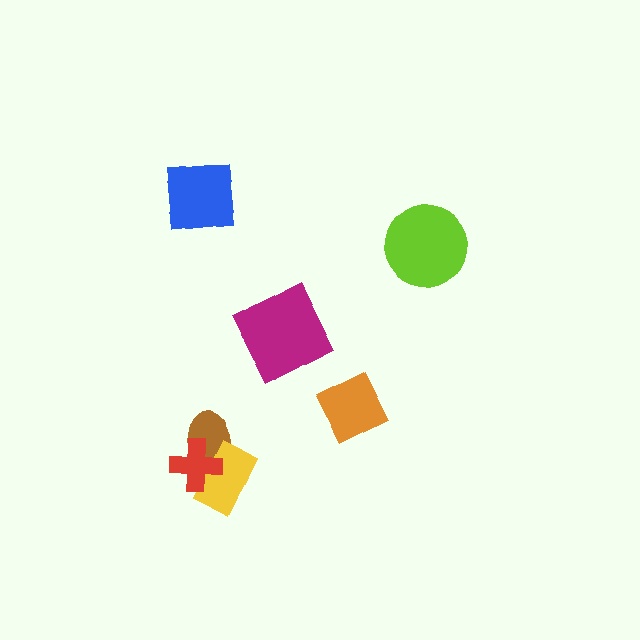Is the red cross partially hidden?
No, no other shape covers it.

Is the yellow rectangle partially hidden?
Yes, it is partially covered by another shape.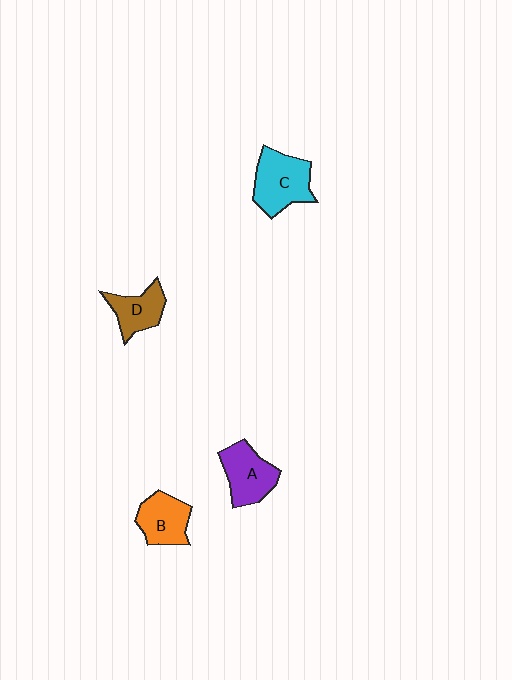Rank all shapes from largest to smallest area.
From largest to smallest: C (cyan), A (purple), B (orange), D (brown).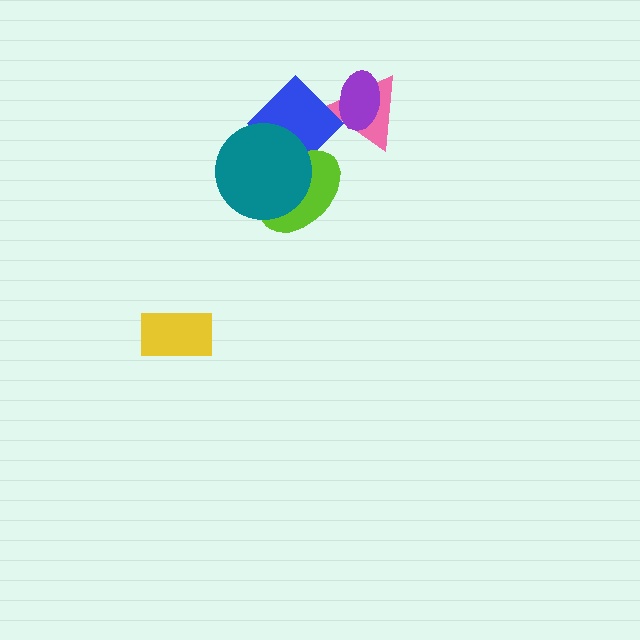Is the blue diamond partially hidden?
Yes, it is partially covered by another shape.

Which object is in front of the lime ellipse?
The teal circle is in front of the lime ellipse.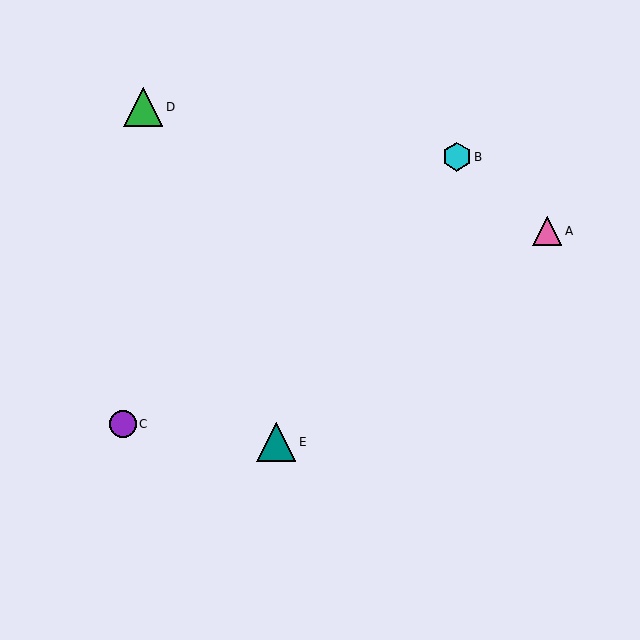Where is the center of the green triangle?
The center of the green triangle is at (143, 107).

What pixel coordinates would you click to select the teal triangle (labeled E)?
Click at (276, 442) to select the teal triangle E.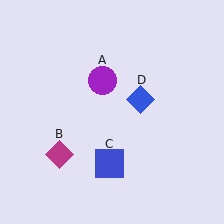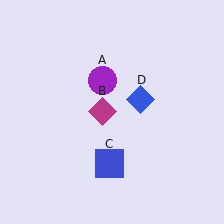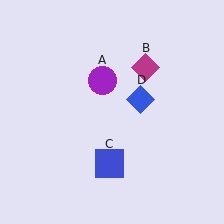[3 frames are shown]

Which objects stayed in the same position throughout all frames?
Purple circle (object A) and blue square (object C) and blue diamond (object D) remained stationary.